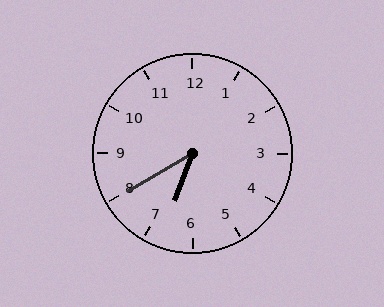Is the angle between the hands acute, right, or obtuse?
It is acute.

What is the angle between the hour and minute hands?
Approximately 40 degrees.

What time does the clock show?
6:40.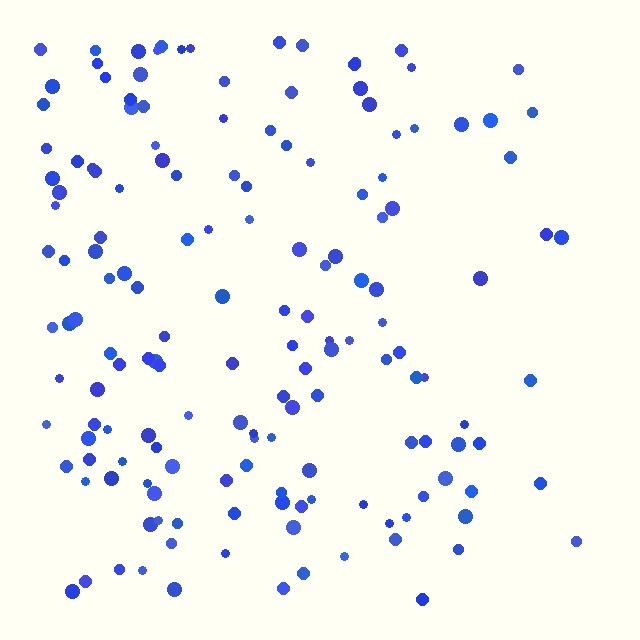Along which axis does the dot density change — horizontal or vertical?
Horizontal.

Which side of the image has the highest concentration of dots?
The left.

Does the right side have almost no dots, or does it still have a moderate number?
Still a moderate number, just noticeably fewer than the left.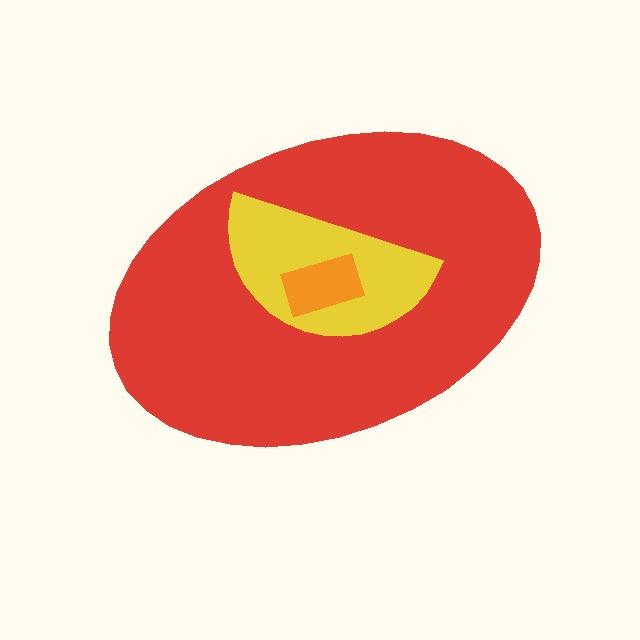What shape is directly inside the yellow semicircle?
The orange rectangle.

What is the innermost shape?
The orange rectangle.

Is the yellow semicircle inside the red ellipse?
Yes.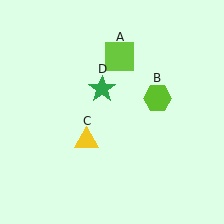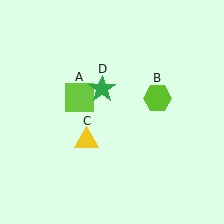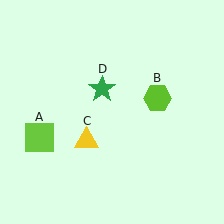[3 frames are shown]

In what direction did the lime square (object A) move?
The lime square (object A) moved down and to the left.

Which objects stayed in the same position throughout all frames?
Lime hexagon (object B) and yellow triangle (object C) and green star (object D) remained stationary.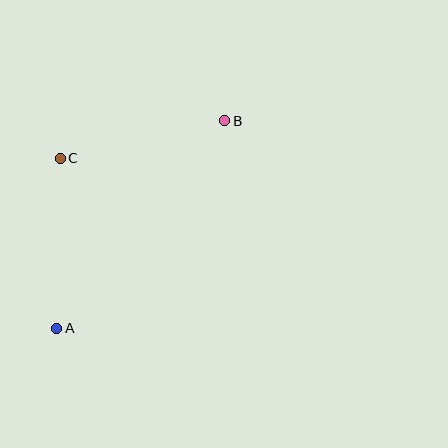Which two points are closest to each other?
Points B and C are closest to each other.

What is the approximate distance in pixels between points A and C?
The distance between A and C is approximately 170 pixels.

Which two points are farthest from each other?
Points A and B are farthest from each other.